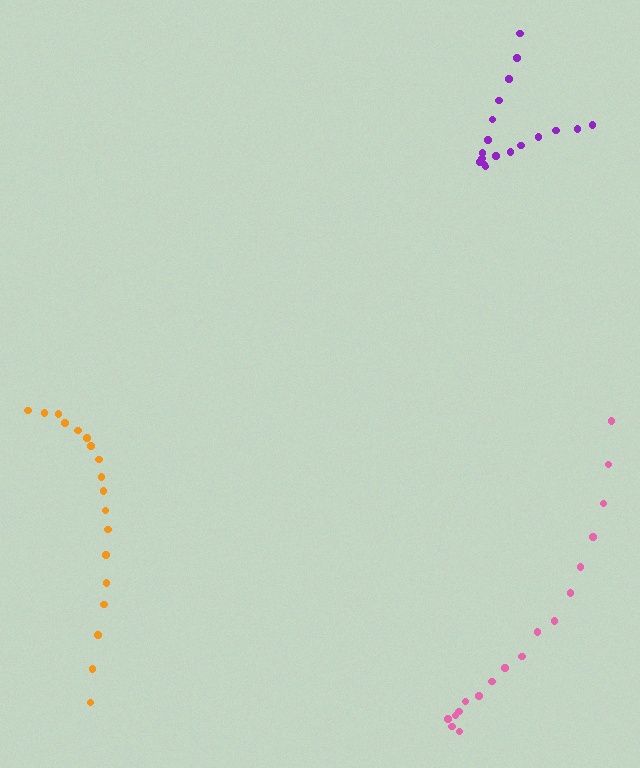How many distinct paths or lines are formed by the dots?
There are 3 distinct paths.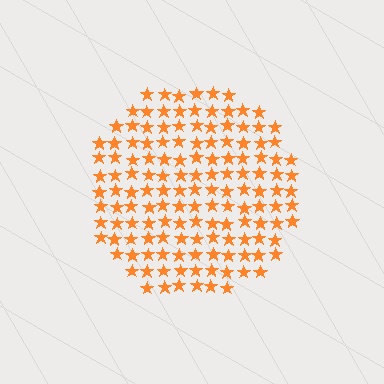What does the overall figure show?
The overall figure shows a circle.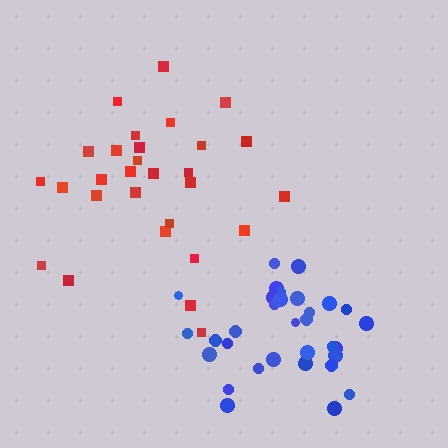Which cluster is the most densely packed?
Blue.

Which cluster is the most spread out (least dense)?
Red.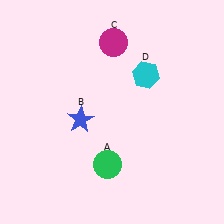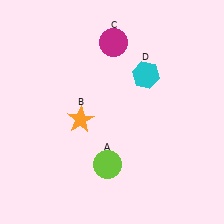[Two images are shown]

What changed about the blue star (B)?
In Image 1, B is blue. In Image 2, it changed to orange.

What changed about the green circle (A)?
In Image 1, A is green. In Image 2, it changed to lime.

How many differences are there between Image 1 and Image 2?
There are 2 differences between the two images.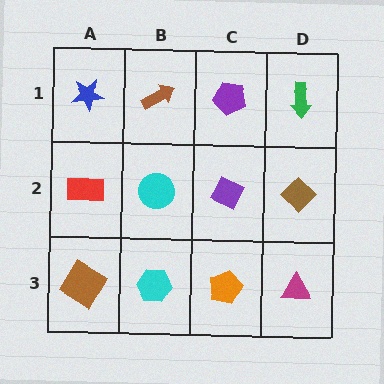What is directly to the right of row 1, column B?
A purple pentagon.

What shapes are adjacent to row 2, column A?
A blue star (row 1, column A), a brown diamond (row 3, column A), a cyan circle (row 2, column B).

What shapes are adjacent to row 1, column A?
A red rectangle (row 2, column A), a brown arrow (row 1, column B).